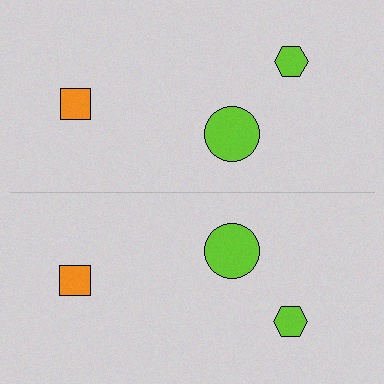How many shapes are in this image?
There are 6 shapes in this image.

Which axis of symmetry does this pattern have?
The pattern has a horizontal axis of symmetry running through the center of the image.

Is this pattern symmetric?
Yes, this pattern has bilateral (reflection) symmetry.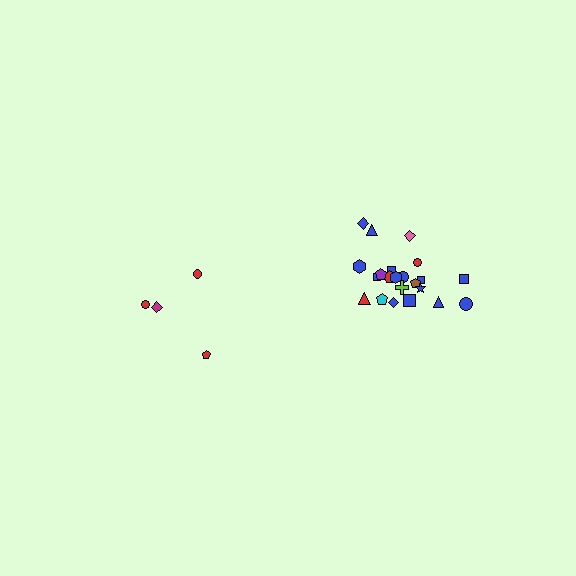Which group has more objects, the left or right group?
The right group.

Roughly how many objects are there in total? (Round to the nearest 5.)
Roughly 25 objects in total.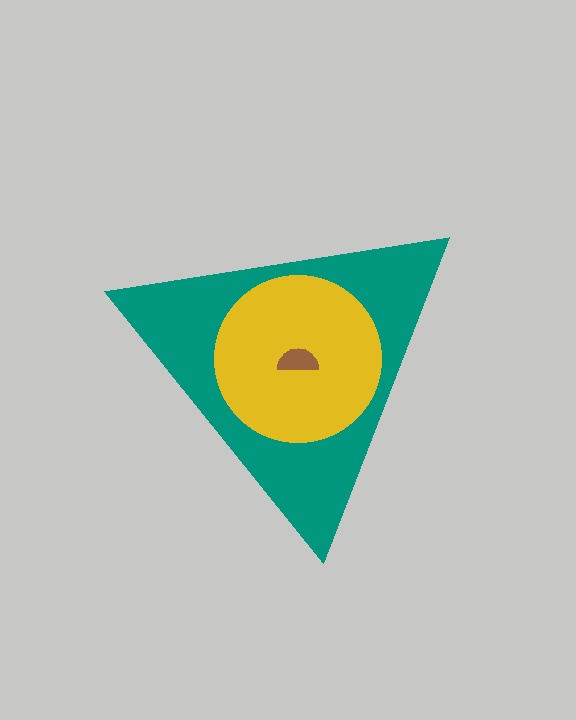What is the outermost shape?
The teal triangle.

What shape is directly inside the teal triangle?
The yellow circle.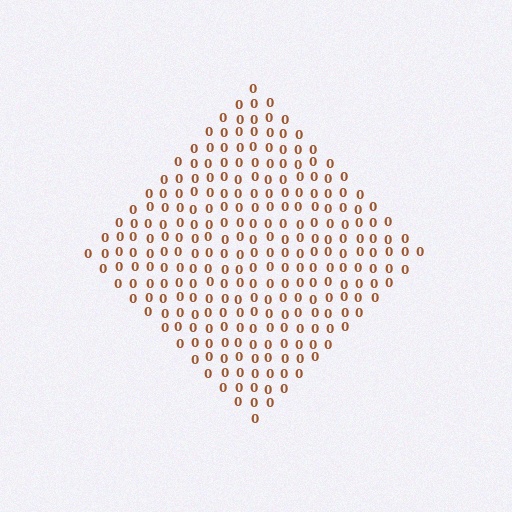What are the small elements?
The small elements are digit 0's.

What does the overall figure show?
The overall figure shows a diamond.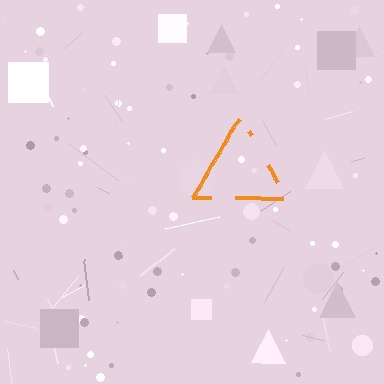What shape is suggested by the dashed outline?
The dashed outline suggests a triangle.